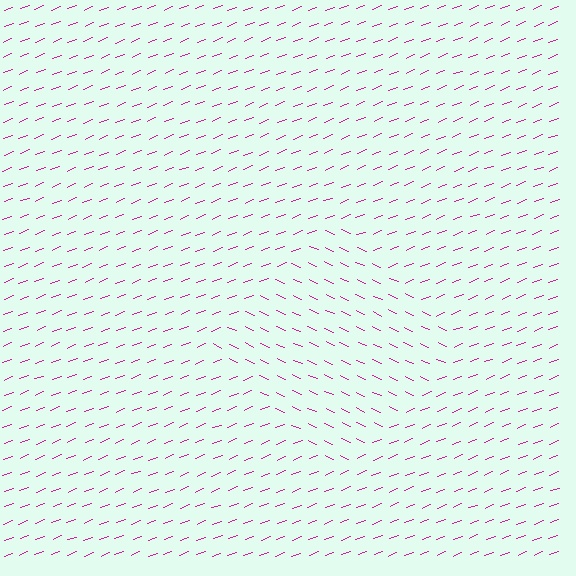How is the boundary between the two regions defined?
The boundary is defined purely by a change in line orientation (approximately 45 degrees difference). All lines are the same color and thickness.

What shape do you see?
I see a diamond.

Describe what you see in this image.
The image is filled with small magenta line segments. A diamond region in the image has lines oriented differently from the surrounding lines, creating a visible texture boundary.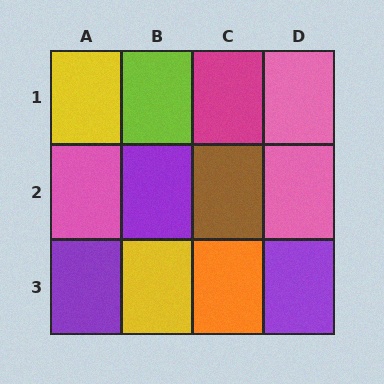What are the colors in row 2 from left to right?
Pink, purple, brown, pink.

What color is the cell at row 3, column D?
Purple.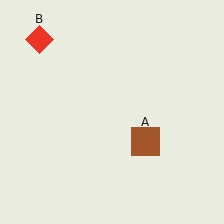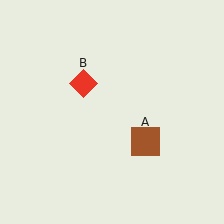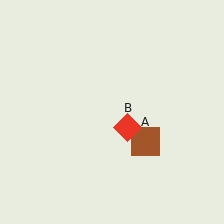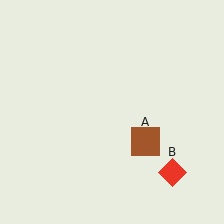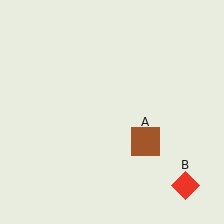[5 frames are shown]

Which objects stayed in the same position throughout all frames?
Brown square (object A) remained stationary.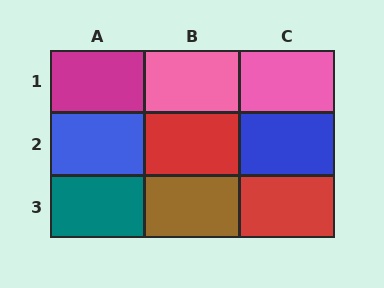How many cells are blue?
2 cells are blue.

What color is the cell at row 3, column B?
Brown.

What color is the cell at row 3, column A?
Teal.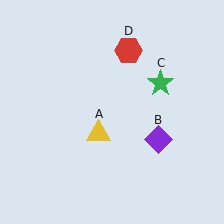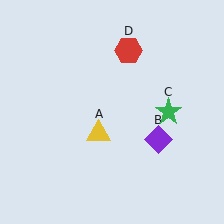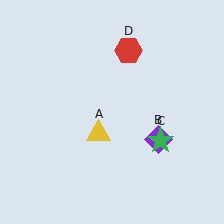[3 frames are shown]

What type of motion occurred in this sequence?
The green star (object C) rotated clockwise around the center of the scene.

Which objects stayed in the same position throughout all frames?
Yellow triangle (object A) and purple diamond (object B) and red hexagon (object D) remained stationary.